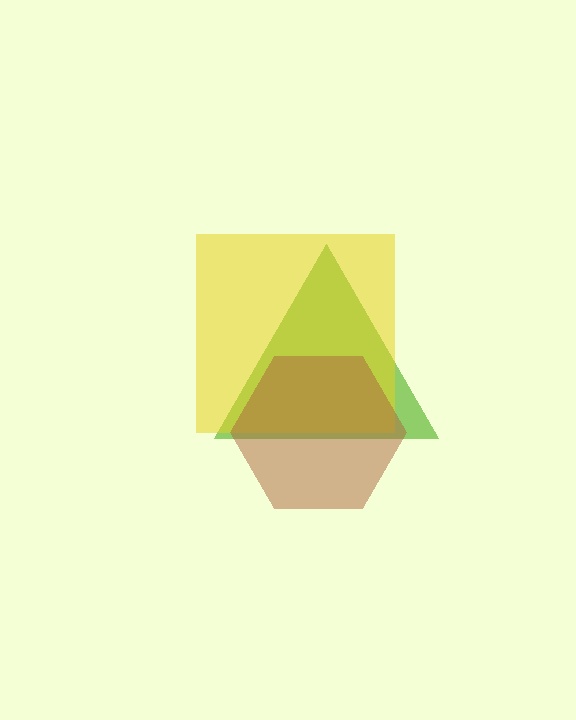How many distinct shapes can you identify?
There are 3 distinct shapes: a lime triangle, a yellow square, a brown hexagon.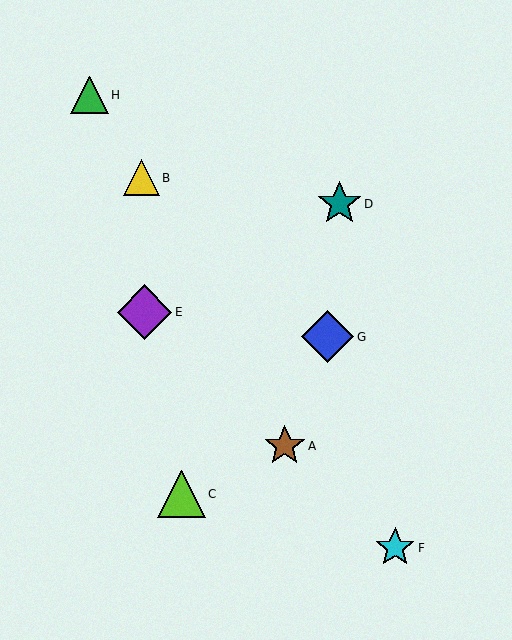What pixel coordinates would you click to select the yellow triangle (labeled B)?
Click at (141, 178) to select the yellow triangle B.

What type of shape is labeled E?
Shape E is a purple diamond.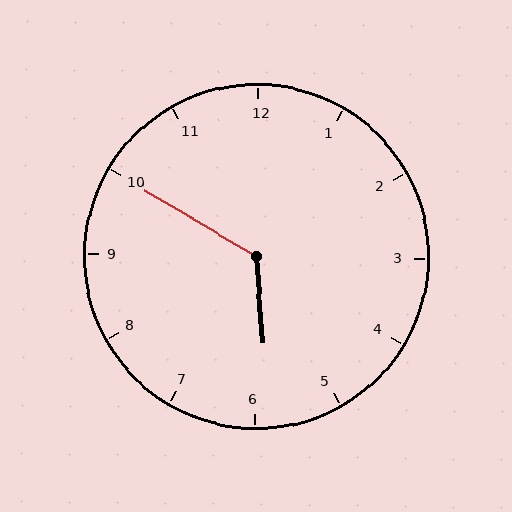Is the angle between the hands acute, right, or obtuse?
It is obtuse.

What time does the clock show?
5:50.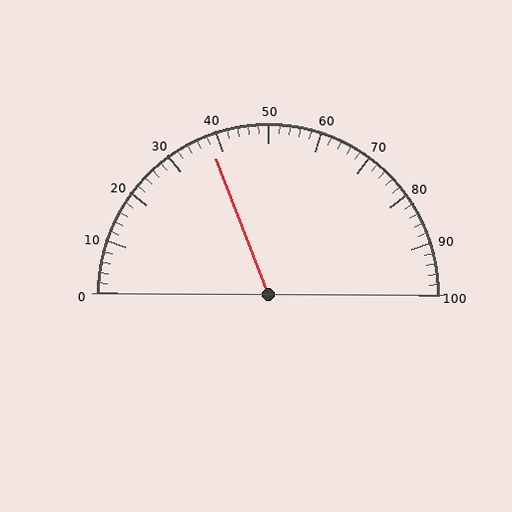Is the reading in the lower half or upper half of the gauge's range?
The reading is in the lower half of the range (0 to 100).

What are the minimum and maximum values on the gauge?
The gauge ranges from 0 to 100.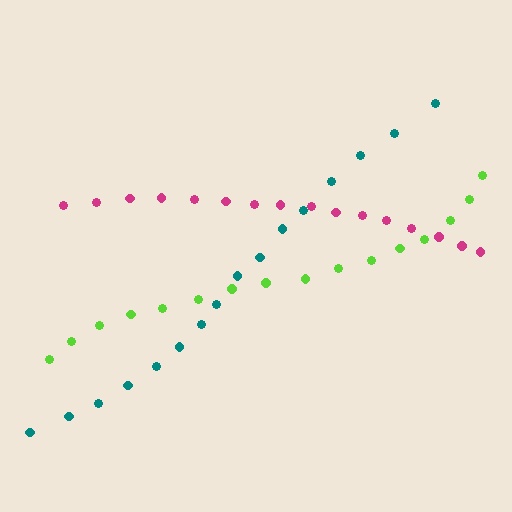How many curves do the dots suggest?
There are 3 distinct paths.